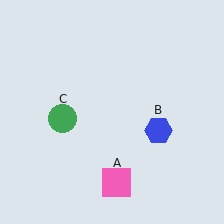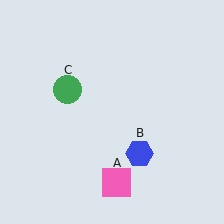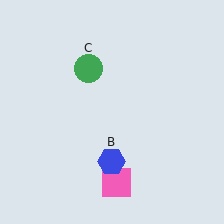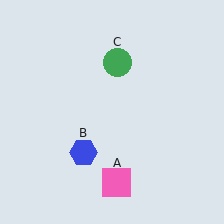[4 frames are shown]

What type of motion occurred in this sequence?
The blue hexagon (object B), green circle (object C) rotated clockwise around the center of the scene.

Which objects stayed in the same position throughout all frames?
Pink square (object A) remained stationary.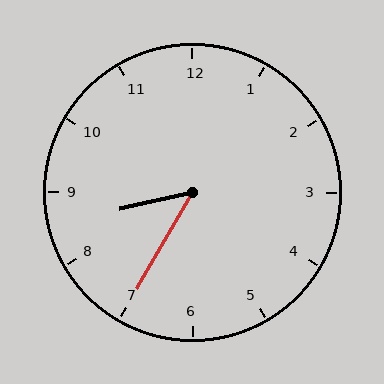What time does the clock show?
8:35.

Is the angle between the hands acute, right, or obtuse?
It is acute.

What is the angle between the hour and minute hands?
Approximately 48 degrees.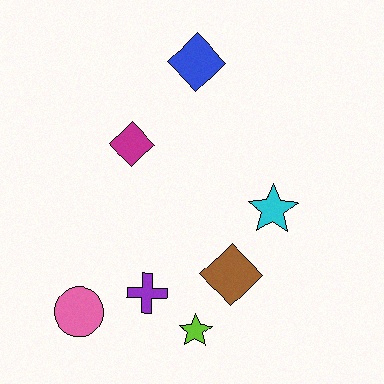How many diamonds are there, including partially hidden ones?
There are 3 diamonds.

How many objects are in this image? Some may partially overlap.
There are 7 objects.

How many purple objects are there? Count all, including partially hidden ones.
There is 1 purple object.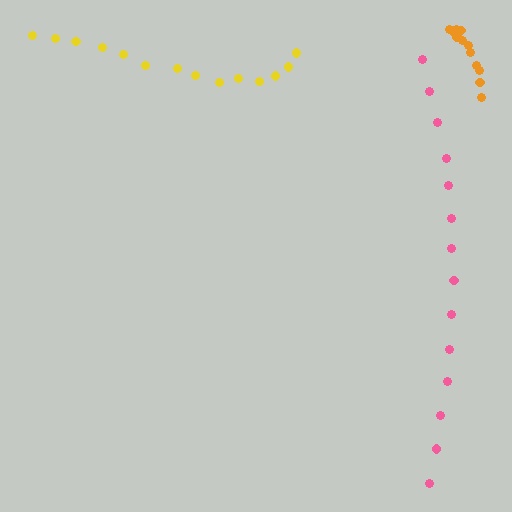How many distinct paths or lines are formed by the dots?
There are 3 distinct paths.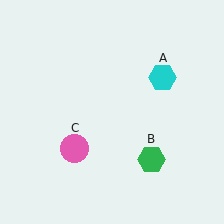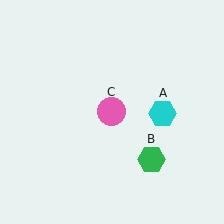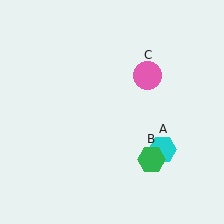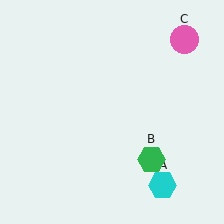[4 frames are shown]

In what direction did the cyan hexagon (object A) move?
The cyan hexagon (object A) moved down.